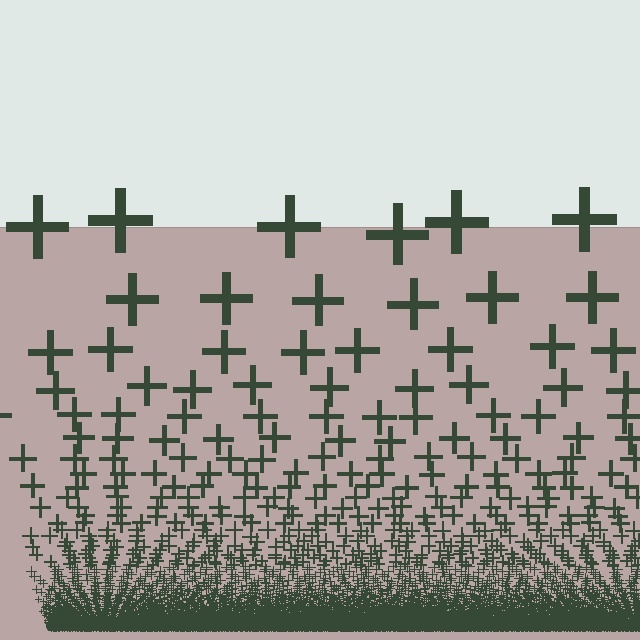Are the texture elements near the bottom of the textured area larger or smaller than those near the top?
Smaller. The gradient is inverted — elements near the bottom are smaller and denser.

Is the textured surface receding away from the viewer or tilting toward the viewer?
The surface appears to tilt toward the viewer. Texture elements get larger and sparser toward the top.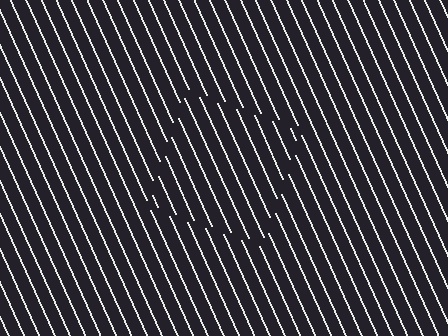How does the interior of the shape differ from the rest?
The interior of the shape contains the same grating, shifted by half a period — the contour is defined by the phase discontinuity where line-ends from the inner and outer gratings abut.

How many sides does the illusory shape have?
4 sides — the line-ends trace a square.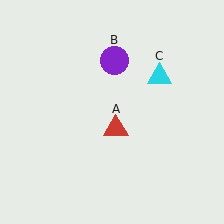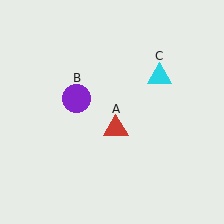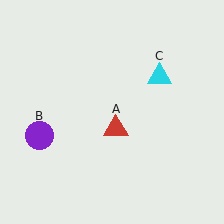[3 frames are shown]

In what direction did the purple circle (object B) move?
The purple circle (object B) moved down and to the left.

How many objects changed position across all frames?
1 object changed position: purple circle (object B).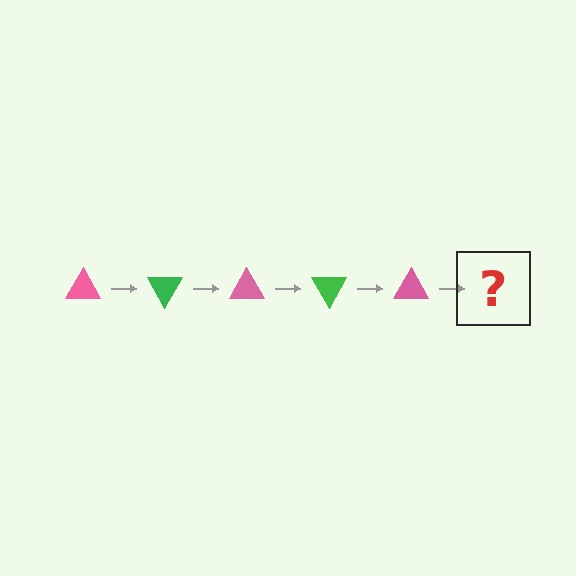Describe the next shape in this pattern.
It should be a green triangle, rotated 300 degrees from the start.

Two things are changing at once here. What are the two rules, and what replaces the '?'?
The two rules are that it rotates 60 degrees each step and the color cycles through pink and green. The '?' should be a green triangle, rotated 300 degrees from the start.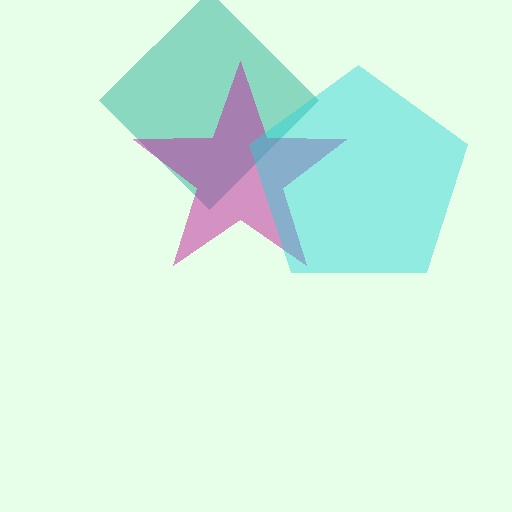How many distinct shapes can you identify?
There are 3 distinct shapes: a teal diamond, a magenta star, a cyan pentagon.